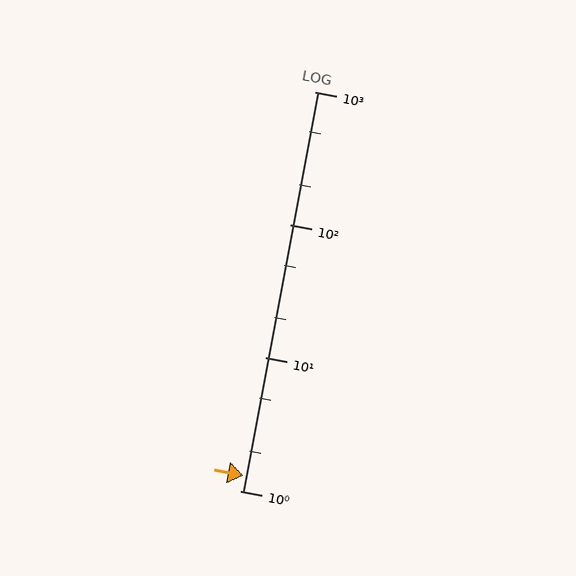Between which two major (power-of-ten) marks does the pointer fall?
The pointer is between 1 and 10.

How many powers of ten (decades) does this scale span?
The scale spans 3 decades, from 1 to 1000.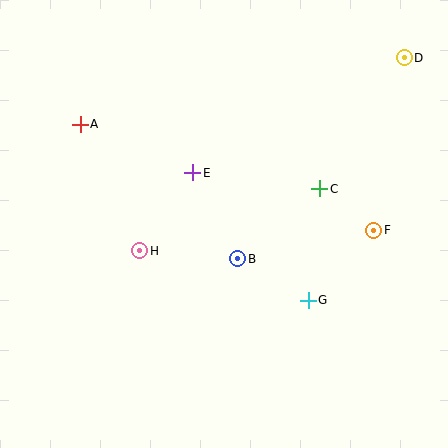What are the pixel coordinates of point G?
Point G is at (308, 300).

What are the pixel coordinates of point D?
Point D is at (404, 58).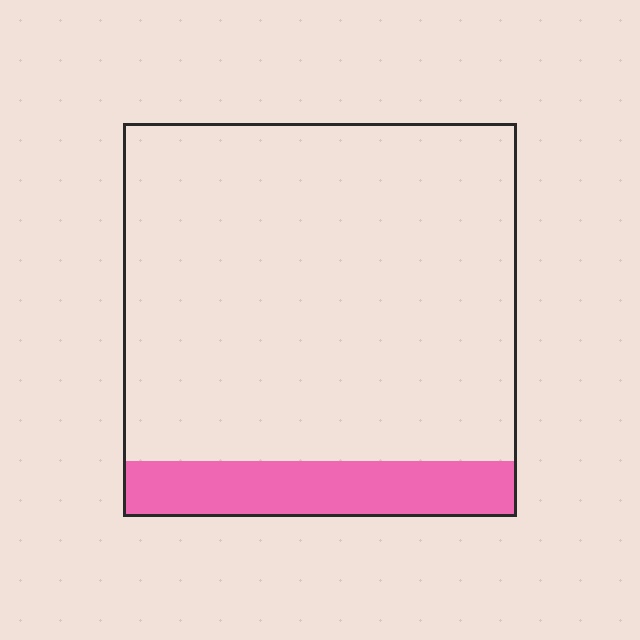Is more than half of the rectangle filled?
No.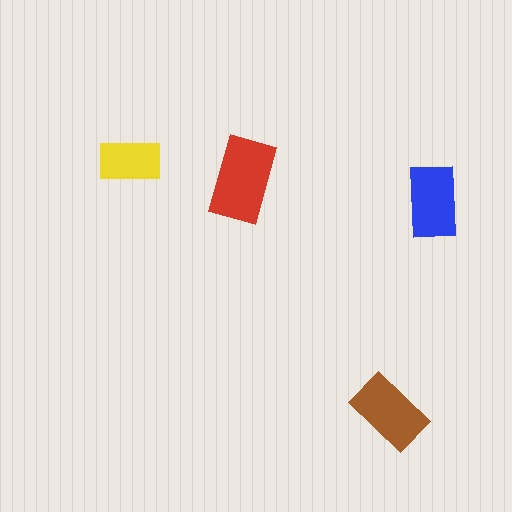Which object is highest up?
The yellow rectangle is topmost.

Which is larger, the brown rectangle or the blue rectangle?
The brown one.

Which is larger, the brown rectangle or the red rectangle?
The red one.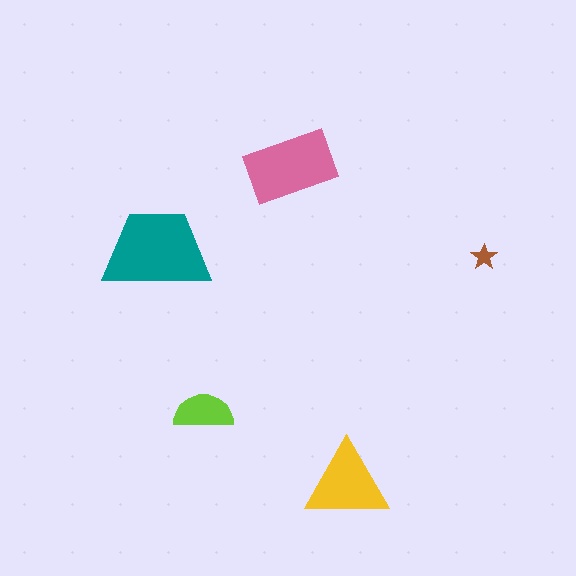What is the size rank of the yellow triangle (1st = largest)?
3rd.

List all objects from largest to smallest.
The teal trapezoid, the pink rectangle, the yellow triangle, the lime semicircle, the brown star.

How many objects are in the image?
There are 5 objects in the image.